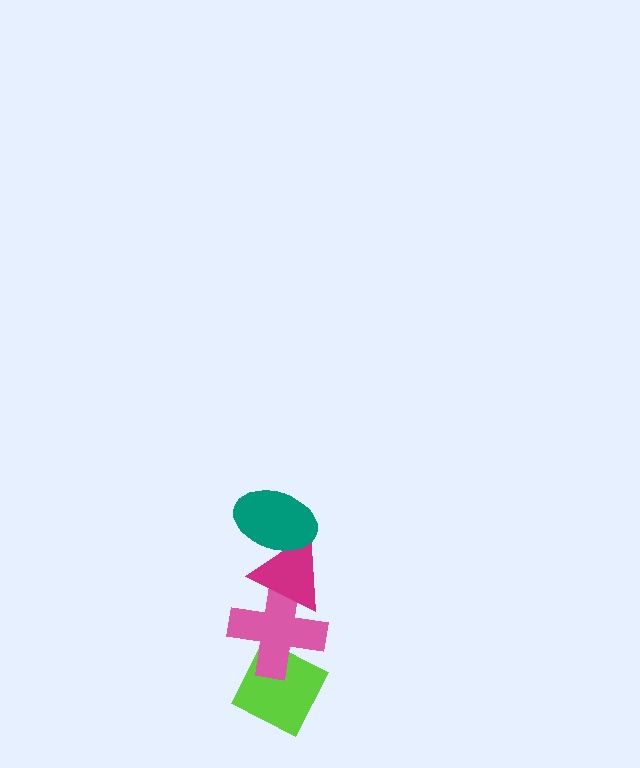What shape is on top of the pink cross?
The magenta triangle is on top of the pink cross.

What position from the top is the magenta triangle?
The magenta triangle is 2nd from the top.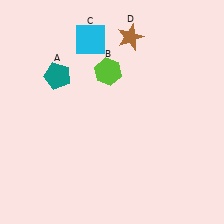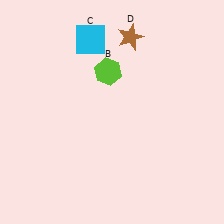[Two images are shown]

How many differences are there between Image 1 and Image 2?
There is 1 difference between the two images.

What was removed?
The teal pentagon (A) was removed in Image 2.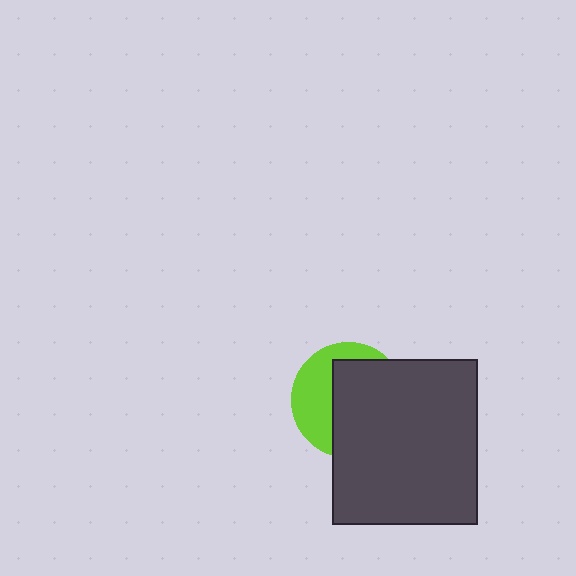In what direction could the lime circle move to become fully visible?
The lime circle could move left. That would shift it out from behind the dark gray rectangle entirely.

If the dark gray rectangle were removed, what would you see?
You would see the complete lime circle.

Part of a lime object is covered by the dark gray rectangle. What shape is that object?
It is a circle.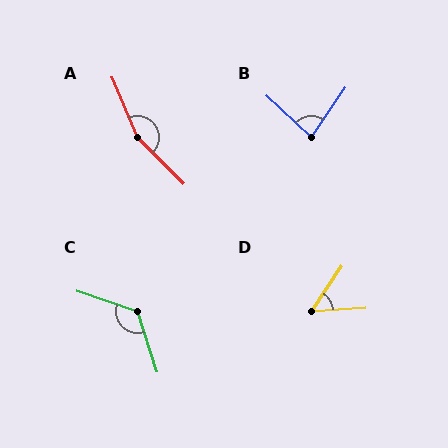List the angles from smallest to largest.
D (53°), B (82°), C (127°), A (157°).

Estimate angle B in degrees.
Approximately 82 degrees.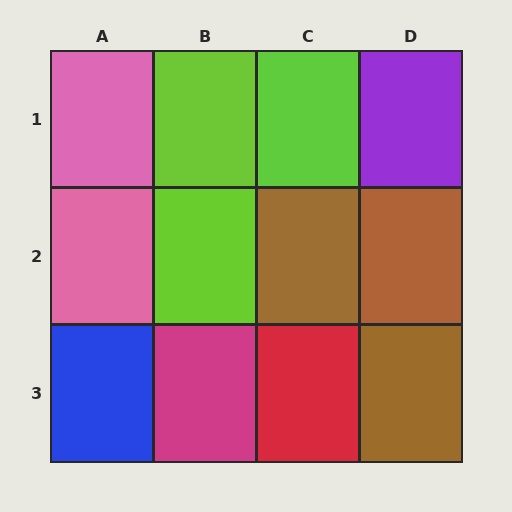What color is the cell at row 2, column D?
Brown.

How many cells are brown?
3 cells are brown.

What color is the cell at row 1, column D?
Purple.